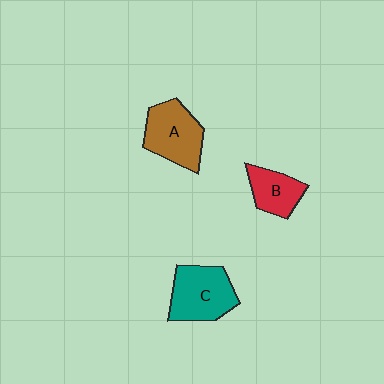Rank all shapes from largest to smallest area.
From largest to smallest: C (teal), A (brown), B (red).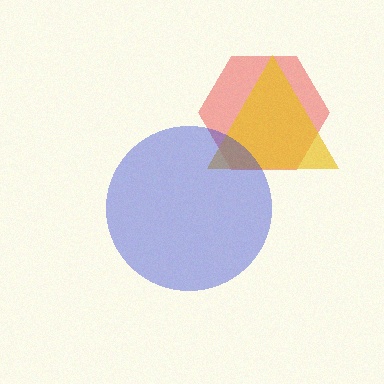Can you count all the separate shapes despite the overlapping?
Yes, there are 3 separate shapes.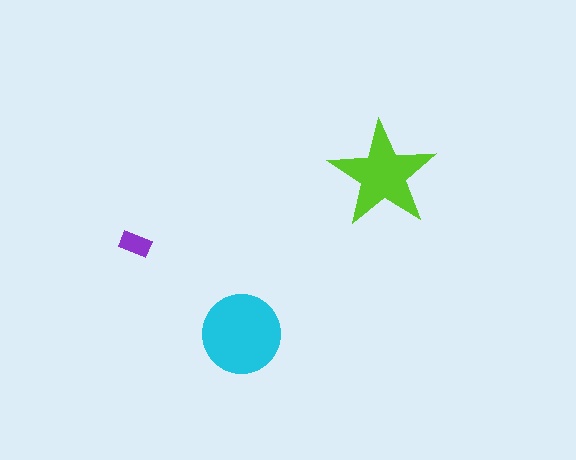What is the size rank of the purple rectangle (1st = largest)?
3rd.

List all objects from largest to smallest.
The cyan circle, the lime star, the purple rectangle.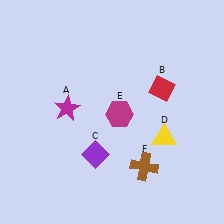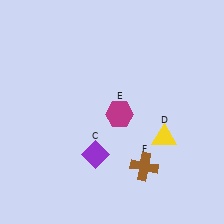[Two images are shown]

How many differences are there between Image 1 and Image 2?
There are 2 differences between the two images.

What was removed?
The red diamond (B), the magenta star (A) were removed in Image 2.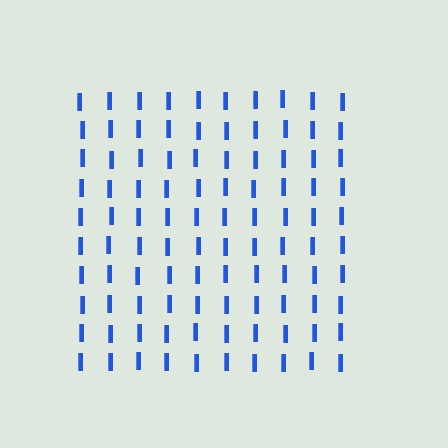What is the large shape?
The large shape is a square.